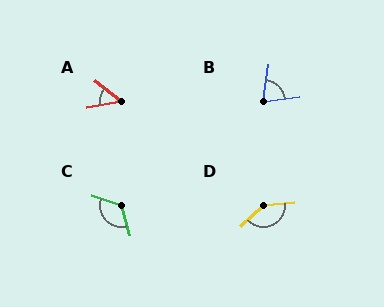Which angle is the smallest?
A, at approximately 48 degrees.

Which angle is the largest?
D, at approximately 142 degrees.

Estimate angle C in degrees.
Approximately 123 degrees.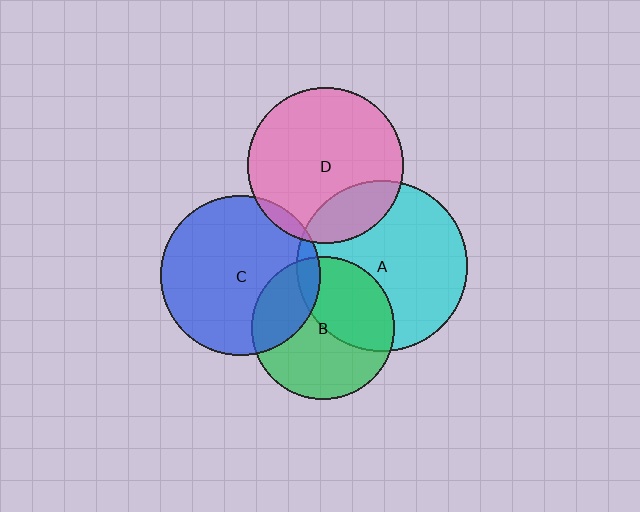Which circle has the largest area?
Circle A (cyan).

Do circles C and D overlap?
Yes.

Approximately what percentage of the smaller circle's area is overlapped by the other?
Approximately 5%.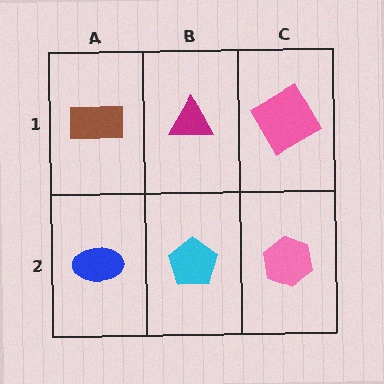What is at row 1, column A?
A brown rectangle.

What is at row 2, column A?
A blue ellipse.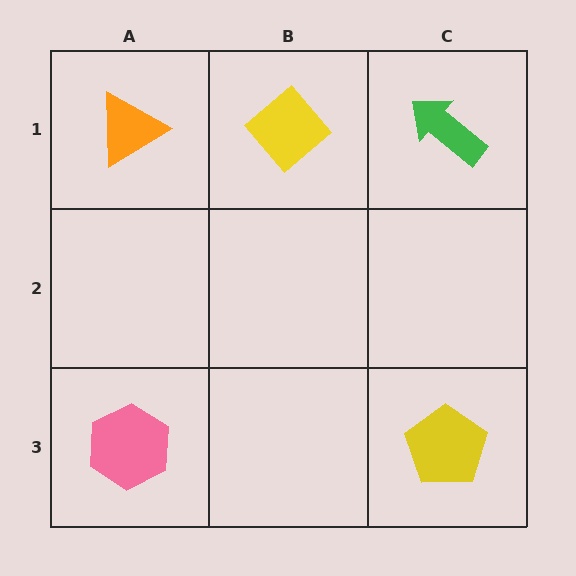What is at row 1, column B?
A yellow diamond.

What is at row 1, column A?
An orange triangle.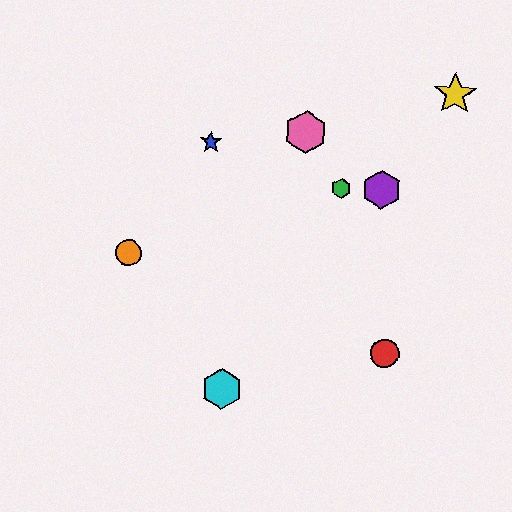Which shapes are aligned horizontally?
The green hexagon, the purple hexagon are aligned horizontally.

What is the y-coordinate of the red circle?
The red circle is at y≈353.